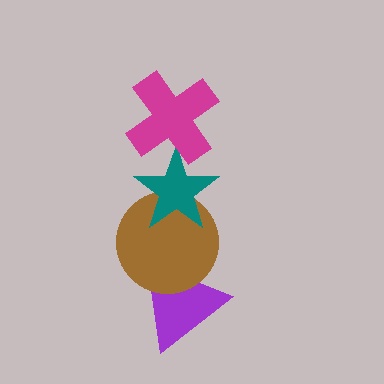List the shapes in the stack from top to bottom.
From top to bottom: the magenta cross, the teal star, the brown circle, the purple triangle.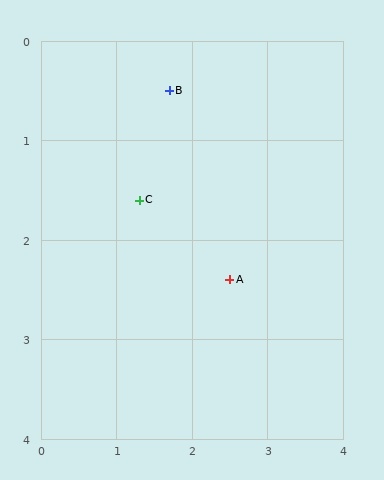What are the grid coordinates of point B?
Point B is at approximately (1.7, 0.5).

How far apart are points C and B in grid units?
Points C and B are about 1.2 grid units apart.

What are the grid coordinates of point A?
Point A is at approximately (2.5, 2.4).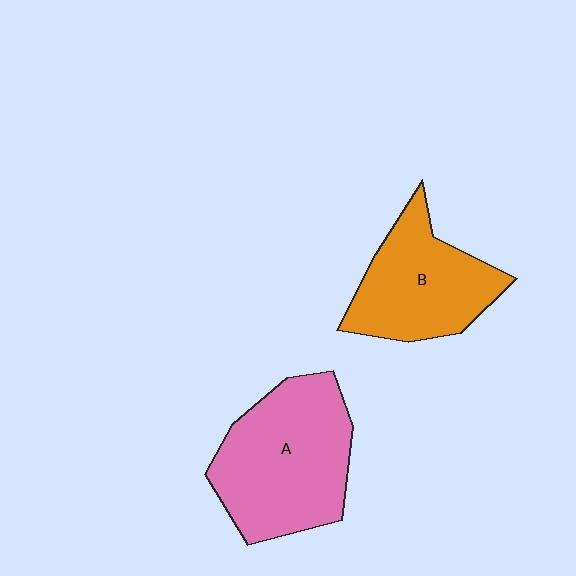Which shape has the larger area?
Shape A (pink).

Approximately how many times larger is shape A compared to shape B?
Approximately 1.3 times.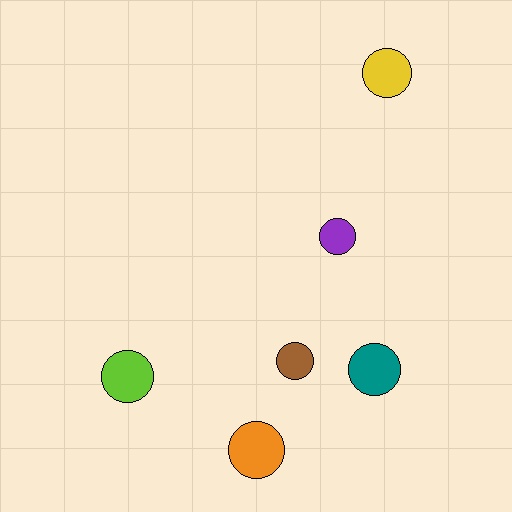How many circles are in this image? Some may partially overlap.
There are 6 circles.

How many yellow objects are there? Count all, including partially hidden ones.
There is 1 yellow object.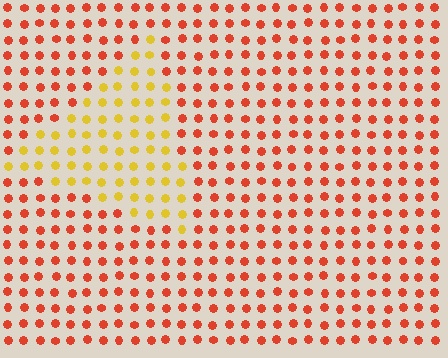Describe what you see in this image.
The image is filled with small red elements in a uniform arrangement. A triangle-shaped region is visible where the elements are tinted to a slightly different hue, forming a subtle color boundary.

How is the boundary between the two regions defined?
The boundary is defined purely by a slight shift in hue (about 44 degrees). Spacing, size, and orientation are identical on both sides.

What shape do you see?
I see a triangle.